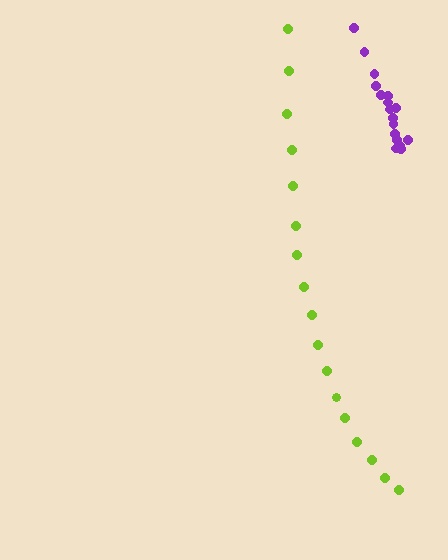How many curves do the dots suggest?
There are 2 distinct paths.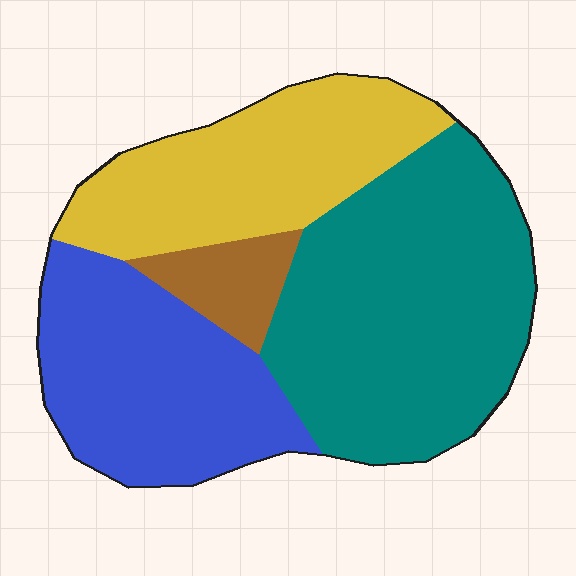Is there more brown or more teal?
Teal.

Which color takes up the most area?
Teal, at roughly 40%.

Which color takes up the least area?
Brown, at roughly 5%.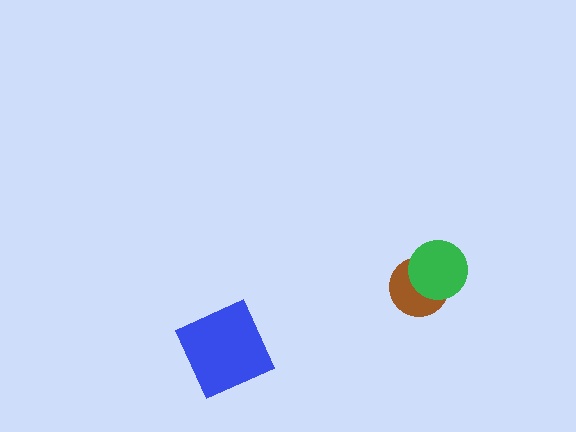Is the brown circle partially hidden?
Yes, it is partially covered by another shape.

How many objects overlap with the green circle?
1 object overlaps with the green circle.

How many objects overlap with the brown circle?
1 object overlaps with the brown circle.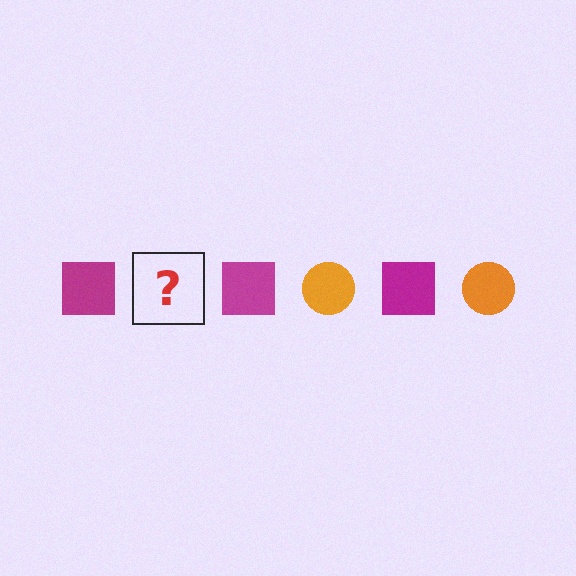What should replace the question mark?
The question mark should be replaced with an orange circle.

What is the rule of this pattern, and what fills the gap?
The rule is that the pattern alternates between magenta square and orange circle. The gap should be filled with an orange circle.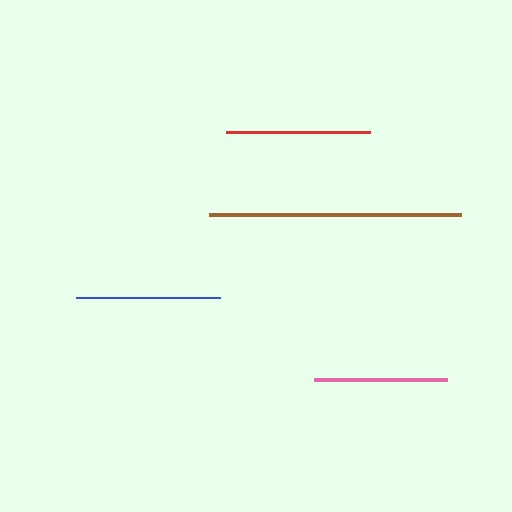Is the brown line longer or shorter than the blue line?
The brown line is longer than the blue line.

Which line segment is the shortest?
The pink line is the shortest at approximately 133 pixels.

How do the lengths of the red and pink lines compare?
The red and pink lines are approximately the same length.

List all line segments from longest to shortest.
From longest to shortest: brown, blue, red, pink.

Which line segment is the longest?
The brown line is the longest at approximately 252 pixels.